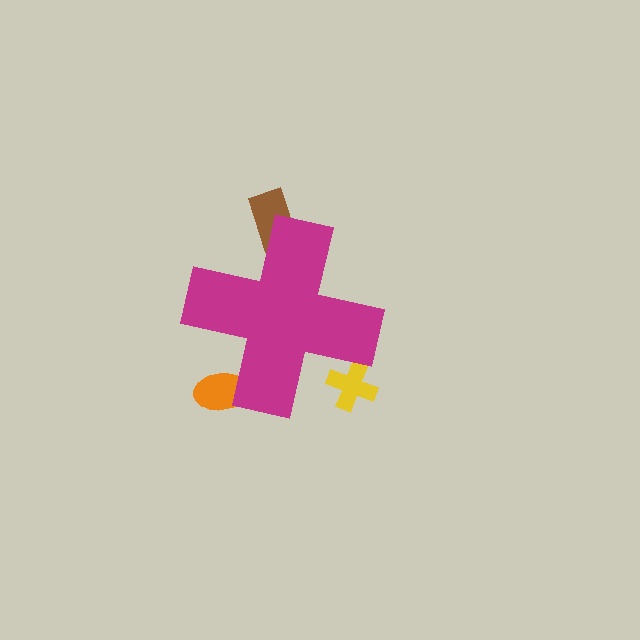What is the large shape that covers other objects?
A magenta cross.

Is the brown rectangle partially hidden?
Yes, the brown rectangle is partially hidden behind the magenta cross.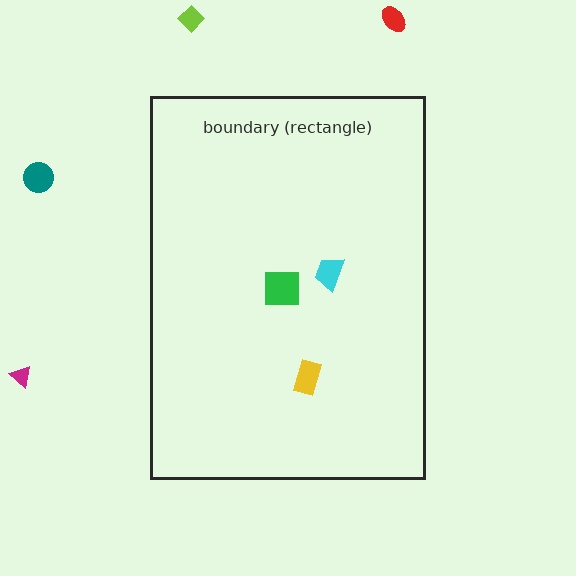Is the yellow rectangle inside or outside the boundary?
Inside.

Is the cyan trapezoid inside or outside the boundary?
Inside.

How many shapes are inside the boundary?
3 inside, 4 outside.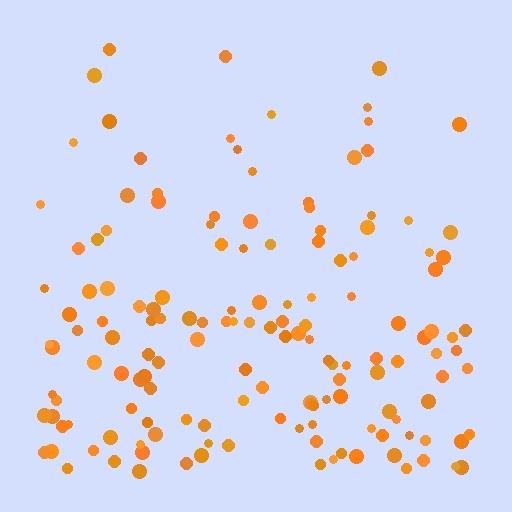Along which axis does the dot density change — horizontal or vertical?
Vertical.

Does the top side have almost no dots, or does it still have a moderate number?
Still a moderate number, just noticeably fewer than the bottom.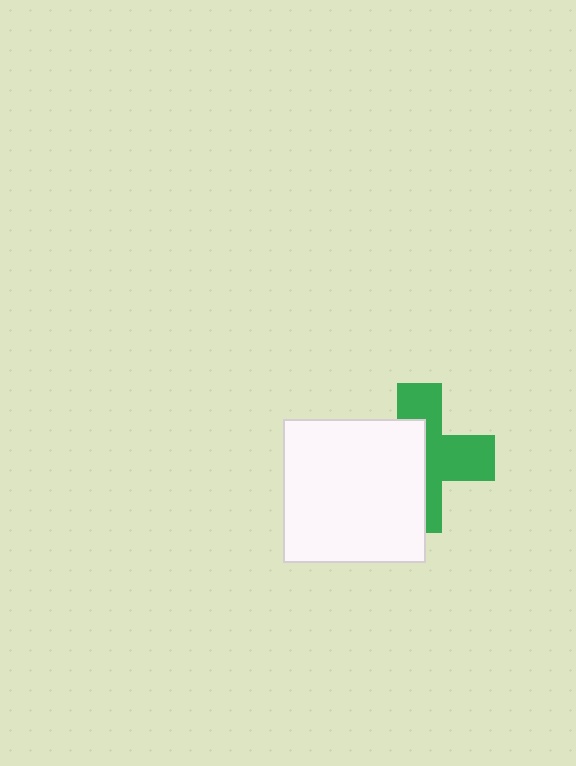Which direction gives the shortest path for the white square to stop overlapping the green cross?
Moving left gives the shortest separation.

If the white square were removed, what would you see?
You would see the complete green cross.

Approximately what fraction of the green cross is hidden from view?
Roughly 49% of the green cross is hidden behind the white square.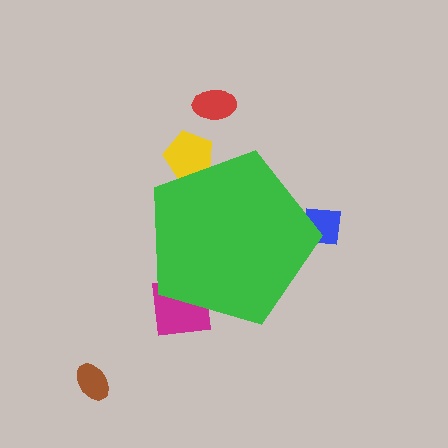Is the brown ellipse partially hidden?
No, the brown ellipse is fully visible.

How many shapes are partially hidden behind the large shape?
3 shapes are partially hidden.